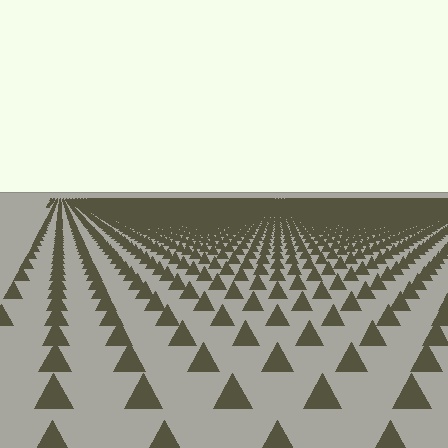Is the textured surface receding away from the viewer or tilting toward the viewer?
The surface is receding away from the viewer. Texture elements get smaller and denser toward the top.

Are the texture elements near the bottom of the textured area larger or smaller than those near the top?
Larger. Near the bottom, elements are closer to the viewer and appear at a bigger on-screen size.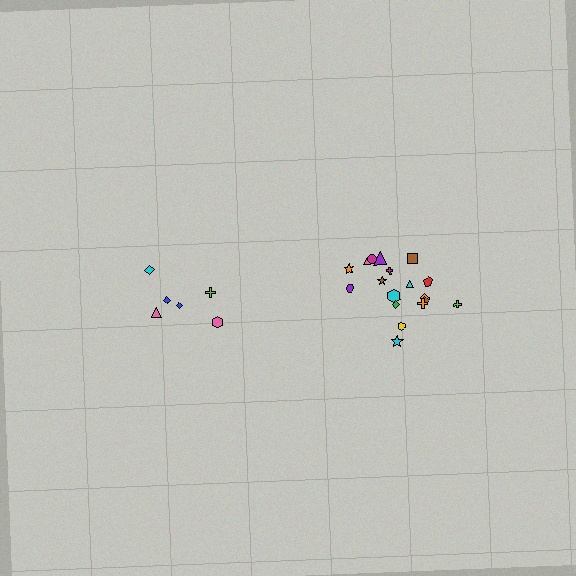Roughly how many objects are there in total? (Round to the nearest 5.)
Roughly 25 objects in total.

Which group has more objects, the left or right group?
The right group.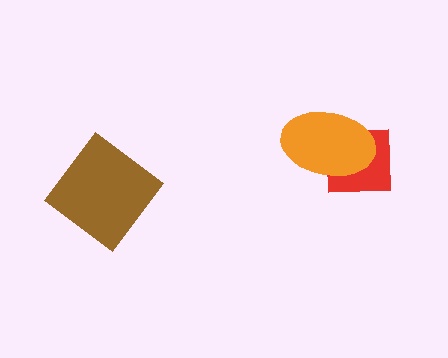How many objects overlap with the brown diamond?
0 objects overlap with the brown diamond.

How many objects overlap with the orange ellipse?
1 object overlaps with the orange ellipse.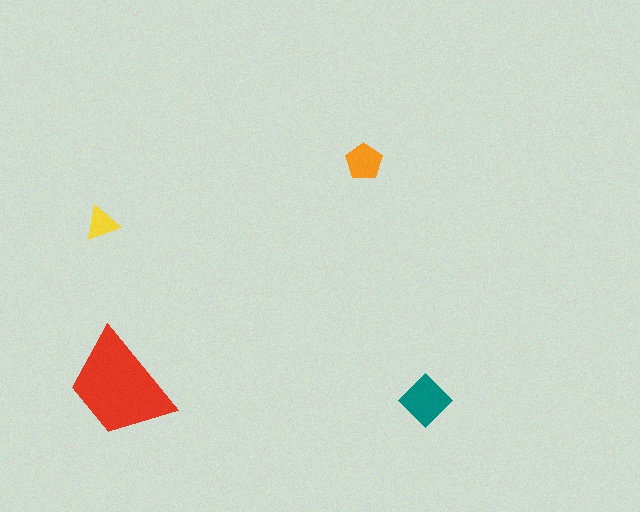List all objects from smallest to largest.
The yellow triangle, the orange pentagon, the teal diamond, the red trapezoid.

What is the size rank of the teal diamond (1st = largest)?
2nd.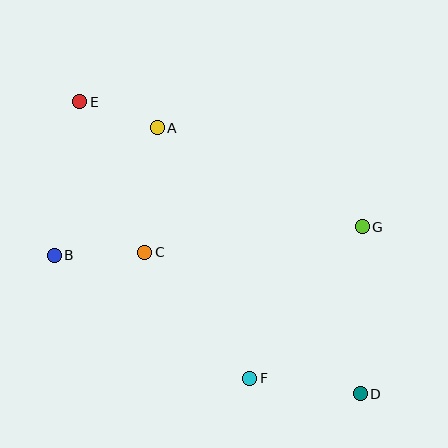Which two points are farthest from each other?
Points D and E are farthest from each other.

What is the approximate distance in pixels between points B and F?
The distance between B and F is approximately 231 pixels.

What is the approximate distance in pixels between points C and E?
The distance between C and E is approximately 164 pixels.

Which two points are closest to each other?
Points A and E are closest to each other.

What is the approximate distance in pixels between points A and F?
The distance between A and F is approximately 267 pixels.